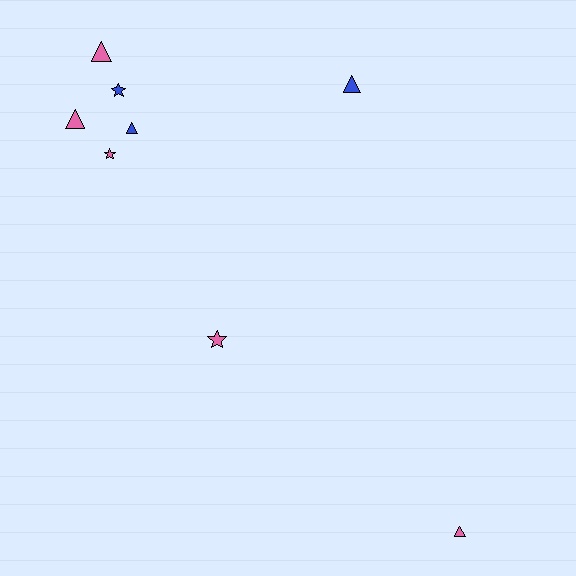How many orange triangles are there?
There are no orange triangles.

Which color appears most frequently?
Pink, with 5 objects.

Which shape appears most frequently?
Triangle, with 5 objects.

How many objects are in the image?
There are 8 objects.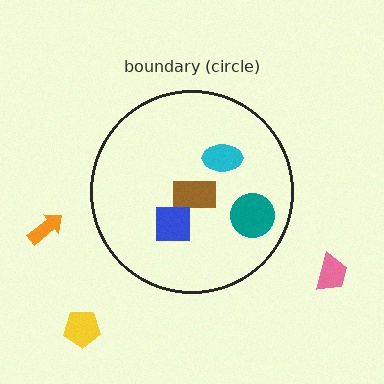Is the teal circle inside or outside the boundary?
Inside.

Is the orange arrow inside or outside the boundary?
Outside.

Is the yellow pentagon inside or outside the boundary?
Outside.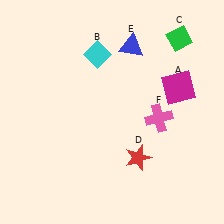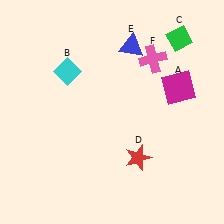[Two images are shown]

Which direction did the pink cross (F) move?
The pink cross (F) moved up.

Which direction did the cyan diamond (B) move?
The cyan diamond (B) moved left.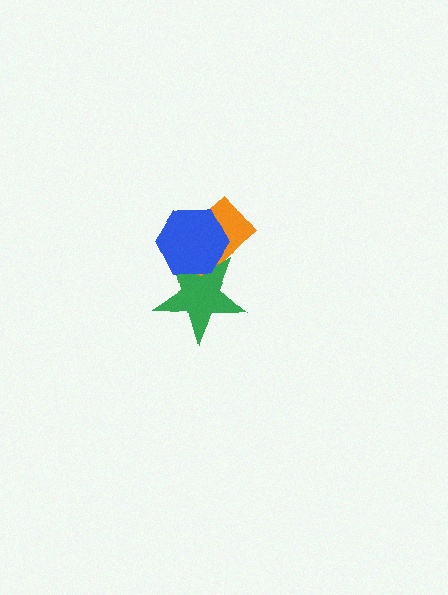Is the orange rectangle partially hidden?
Yes, it is partially covered by another shape.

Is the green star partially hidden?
Yes, it is partially covered by another shape.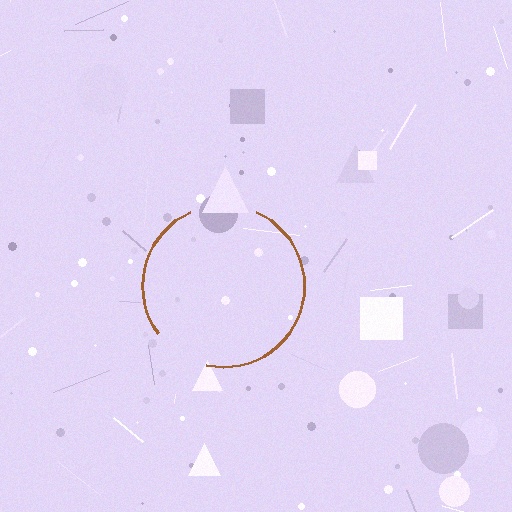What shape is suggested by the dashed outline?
The dashed outline suggests a circle.